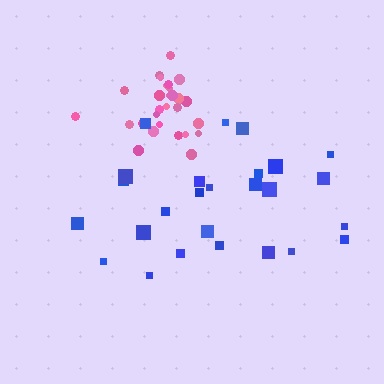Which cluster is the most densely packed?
Pink.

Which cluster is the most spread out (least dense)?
Blue.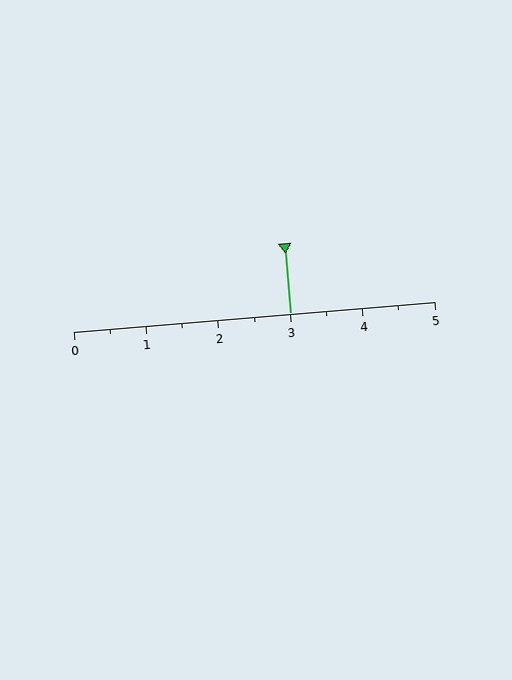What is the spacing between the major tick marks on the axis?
The major ticks are spaced 1 apart.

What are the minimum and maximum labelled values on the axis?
The axis runs from 0 to 5.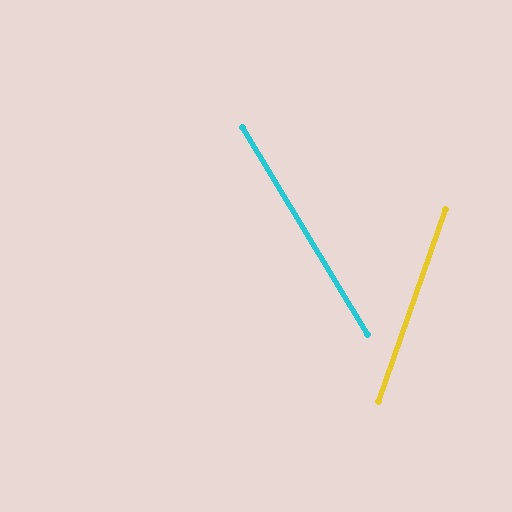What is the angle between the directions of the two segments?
Approximately 50 degrees.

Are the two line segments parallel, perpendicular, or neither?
Neither parallel nor perpendicular — they differ by about 50°.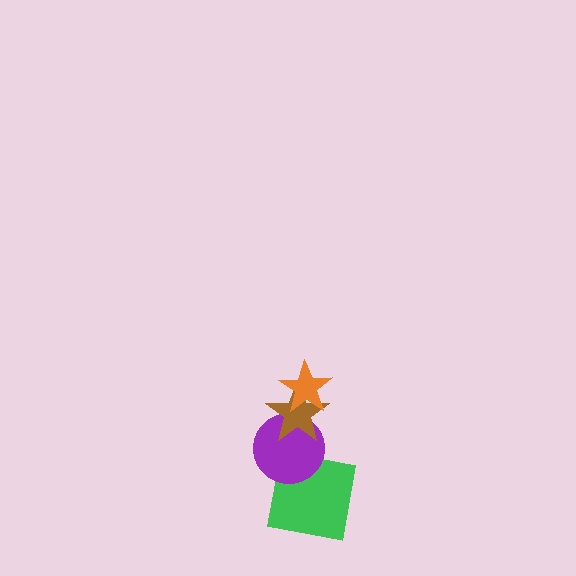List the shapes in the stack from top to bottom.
From top to bottom: the orange star, the brown star, the purple circle, the green square.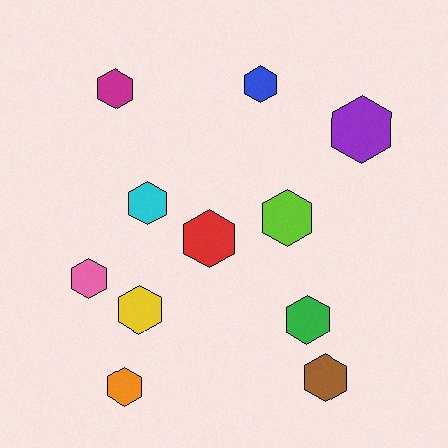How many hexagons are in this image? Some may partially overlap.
There are 11 hexagons.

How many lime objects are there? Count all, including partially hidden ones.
There is 1 lime object.